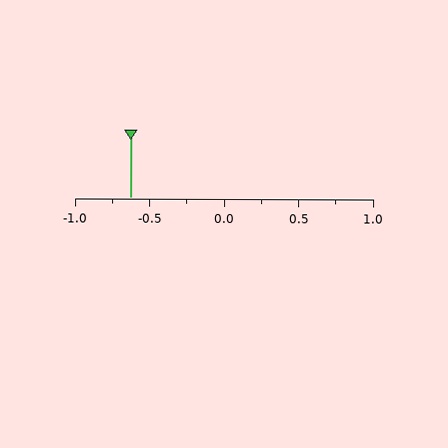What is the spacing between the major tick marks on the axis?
The major ticks are spaced 0.5 apart.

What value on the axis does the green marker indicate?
The marker indicates approximately -0.62.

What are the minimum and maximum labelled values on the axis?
The axis runs from -1.0 to 1.0.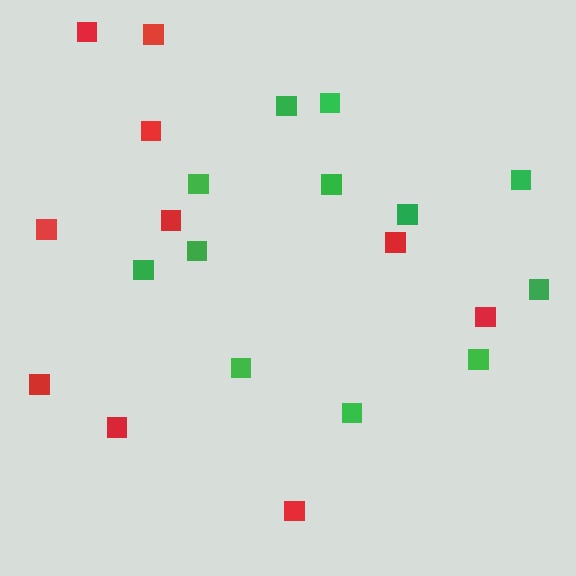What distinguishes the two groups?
There are 2 groups: one group of green squares (12) and one group of red squares (10).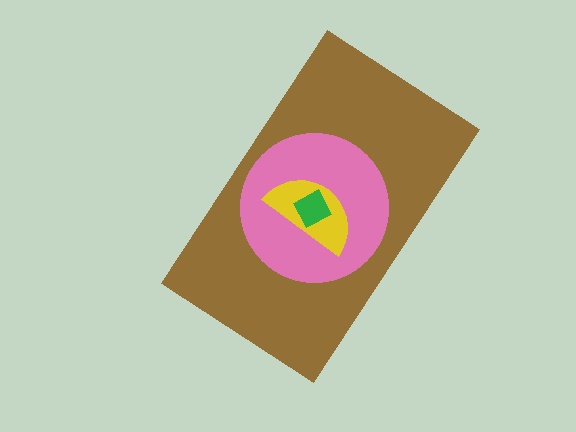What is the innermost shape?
The green diamond.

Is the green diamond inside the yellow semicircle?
Yes.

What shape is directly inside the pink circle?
The yellow semicircle.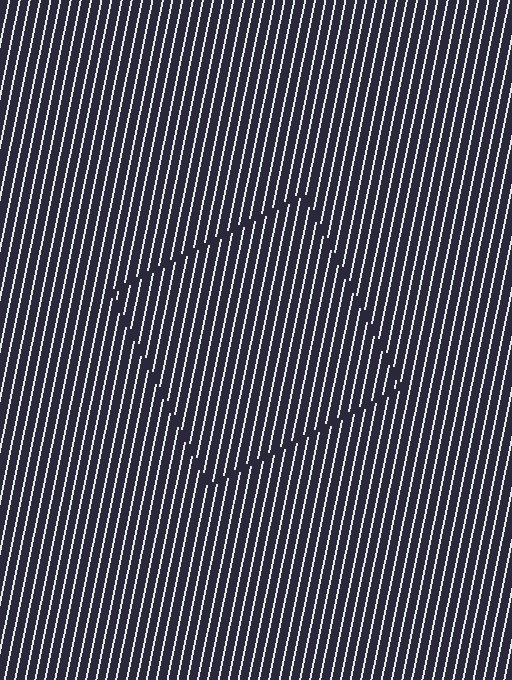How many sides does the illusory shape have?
4 sides — the line-ends trace a square.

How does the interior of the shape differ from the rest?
The interior of the shape contains the same grating, shifted by half a period — the contour is defined by the phase discontinuity where line-ends from the inner and outer gratings abut.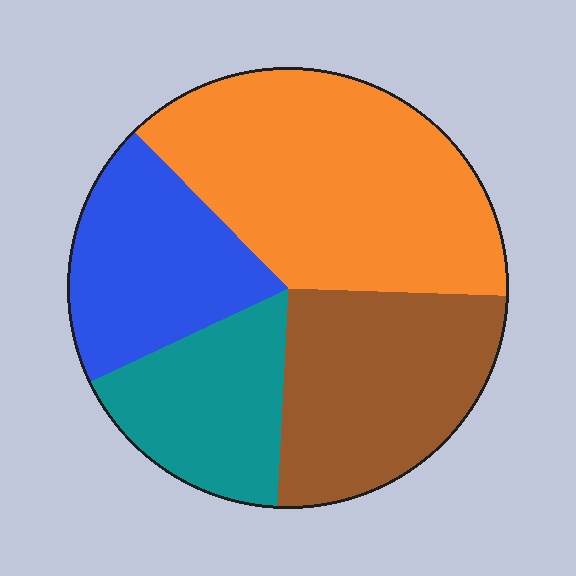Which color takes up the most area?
Orange, at roughly 40%.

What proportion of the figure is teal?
Teal covers around 15% of the figure.